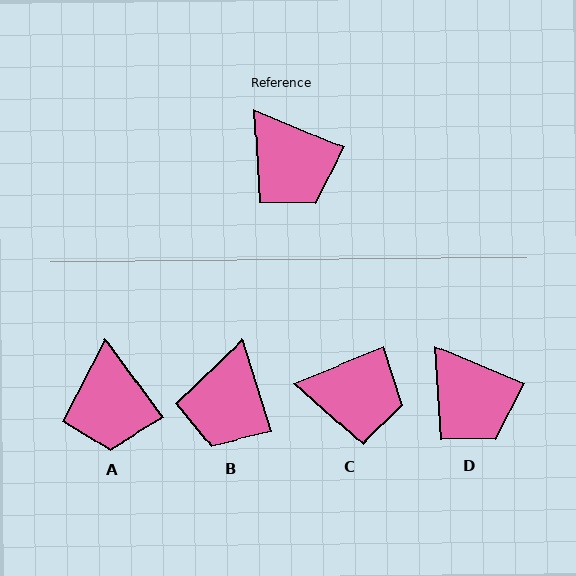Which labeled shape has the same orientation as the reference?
D.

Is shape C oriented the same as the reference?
No, it is off by about 45 degrees.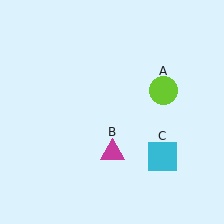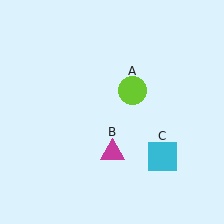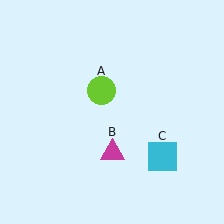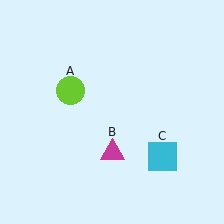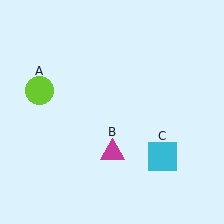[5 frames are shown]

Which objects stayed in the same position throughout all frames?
Magenta triangle (object B) and cyan square (object C) remained stationary.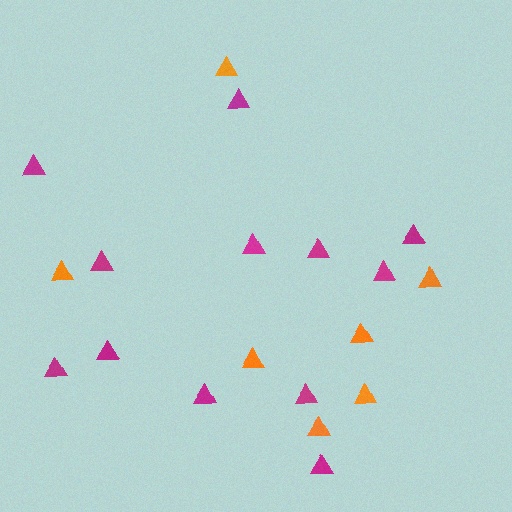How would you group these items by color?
There are 2 groups: one group of magenta triangles (12) and one group of orange triangles (7).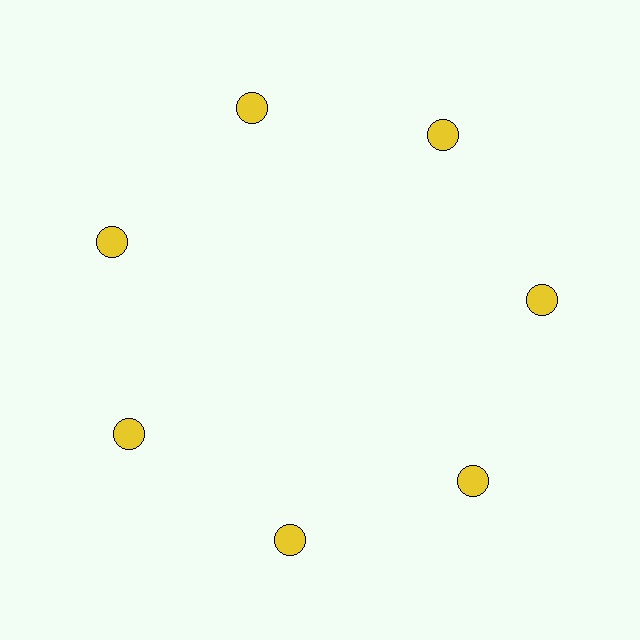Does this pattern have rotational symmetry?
Yes, this pattern has 7-fold rotational symmetry. It looks the same after rotating 51 degrees around the center.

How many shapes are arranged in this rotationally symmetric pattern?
There are 7 shapes, arranged in 7 groups of 1.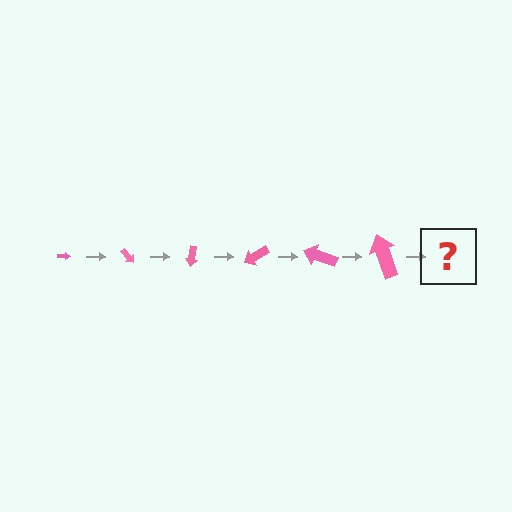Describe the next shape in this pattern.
It should be an arrow, larger than the previous one and rotated 300 degrees from the start.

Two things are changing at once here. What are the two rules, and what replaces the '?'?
The two rules are that the arrow grows larger each step and it rotates 50 degrees each step. The '?' should be an arrow, larger than the previous one and rotated 300 degrees from the start.